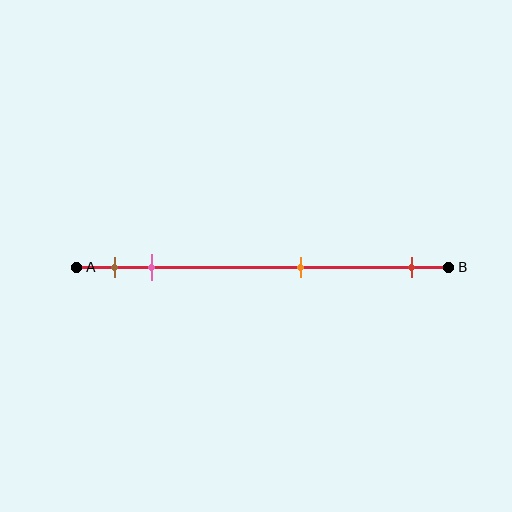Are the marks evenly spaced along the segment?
No, the marks are not evenly spaced.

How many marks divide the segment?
There are 4 marks dividing the segment.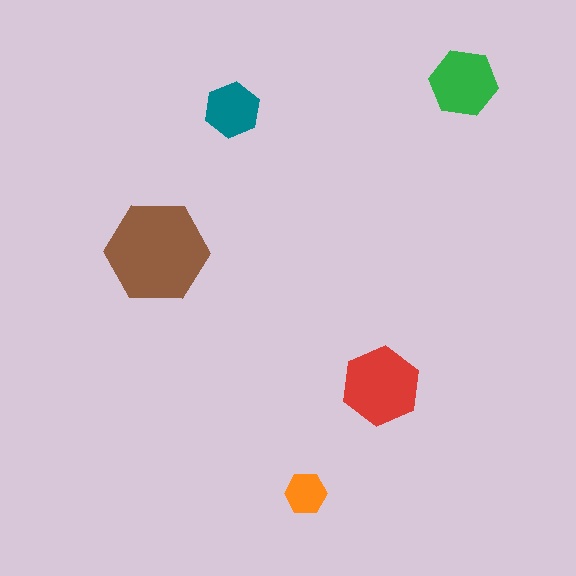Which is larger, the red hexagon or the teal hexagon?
The red one.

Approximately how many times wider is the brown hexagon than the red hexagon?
About 1.5 times wider.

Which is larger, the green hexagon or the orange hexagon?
The green one.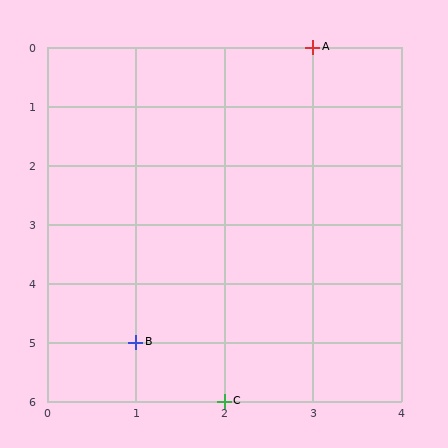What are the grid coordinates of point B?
Point B is at grid coordinates (1, 5).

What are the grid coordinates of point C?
Point C is at grid coordinates (2, 6).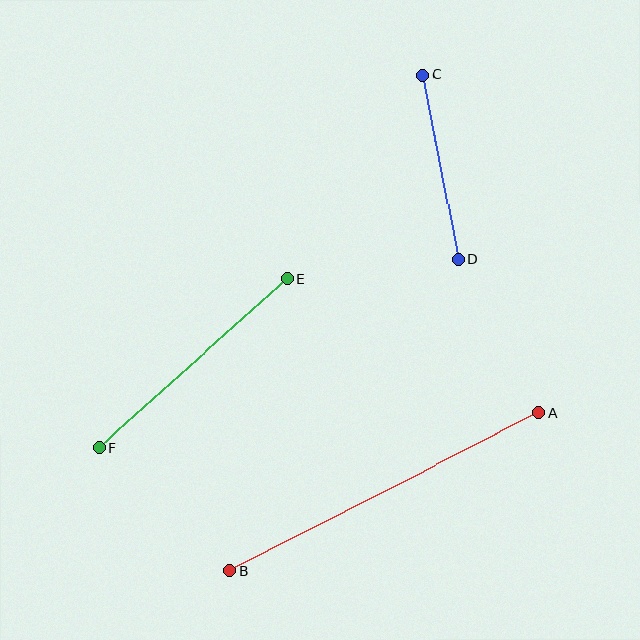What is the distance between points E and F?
The distance is approximately 253 pixels.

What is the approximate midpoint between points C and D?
The midpoint is at approximately (440, 167) pixels.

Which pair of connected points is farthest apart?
Points A and B are farthest apart.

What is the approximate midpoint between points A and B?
The midpoint is at approximately (384, 492) pixels.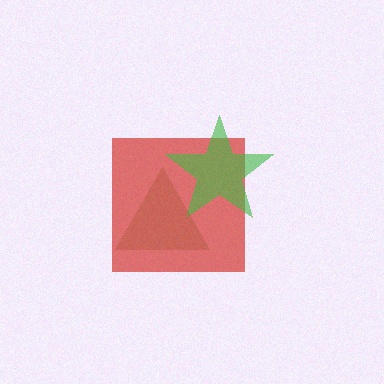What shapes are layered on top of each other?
The layered shapes are: a red square, a green star, a brown triangle.